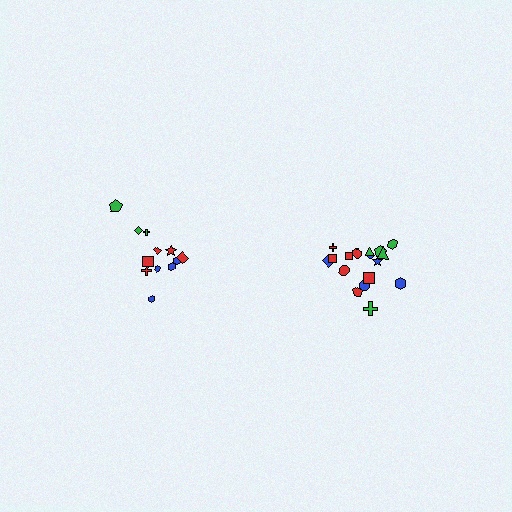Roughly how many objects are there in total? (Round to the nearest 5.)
Roughly 30 objects in total.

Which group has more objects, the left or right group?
The right group.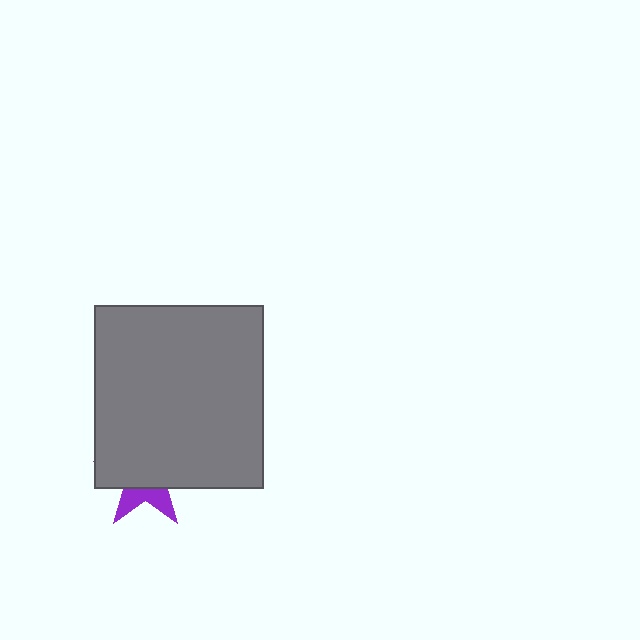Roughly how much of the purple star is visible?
A small part of it is visible (roughly 32%).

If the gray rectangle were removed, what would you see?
You would see the complete purple star.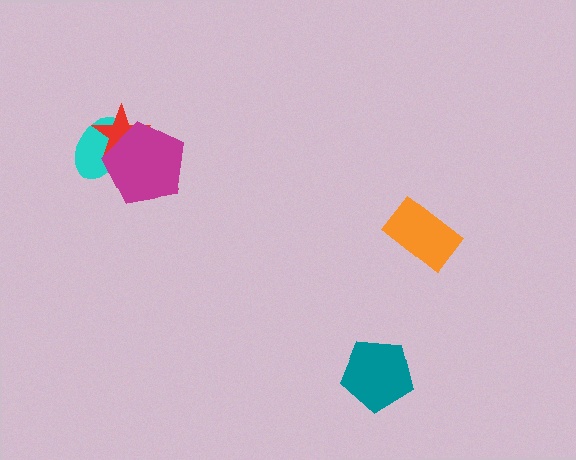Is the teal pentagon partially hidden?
No, no other shape covers it.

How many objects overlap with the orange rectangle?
0 objects overlap with the orange rectangle.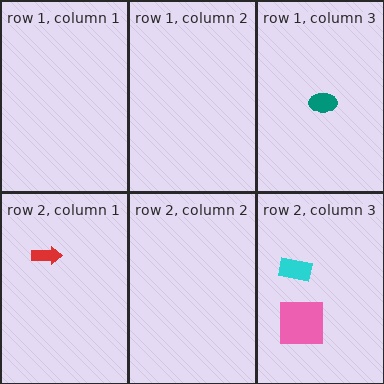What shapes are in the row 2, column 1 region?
The red arrow.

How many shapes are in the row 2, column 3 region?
2.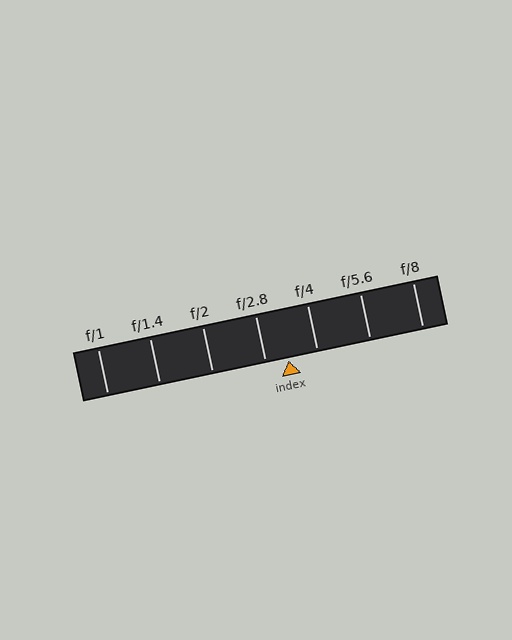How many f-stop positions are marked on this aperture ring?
There are 7 f-stop positions marked.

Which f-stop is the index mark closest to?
The index mark is closest to f/2.8.